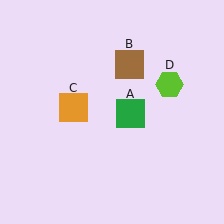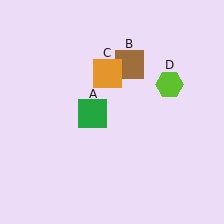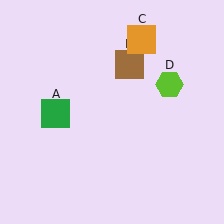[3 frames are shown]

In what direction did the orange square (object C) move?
The orange square (object C) moved up and to the right.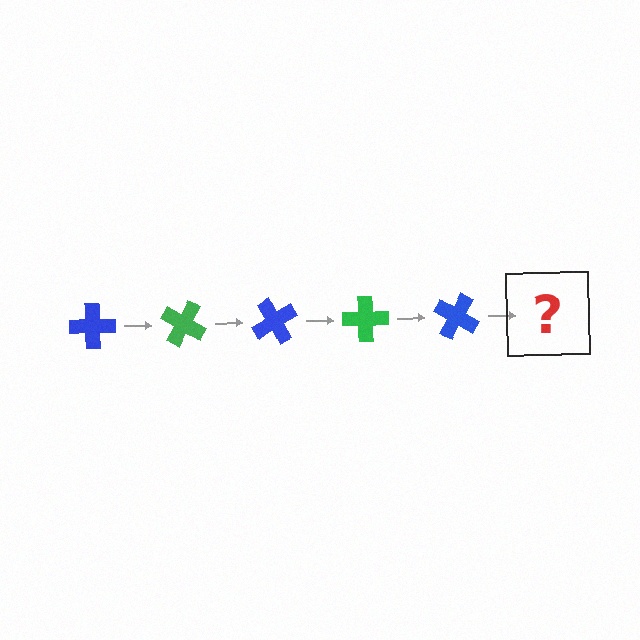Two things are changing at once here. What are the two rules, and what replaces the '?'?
The two rules are that it rotates 30 degrees each step and the color cycles through blue and green. The '?' should be a green cross, rotated 150 degrees from the start.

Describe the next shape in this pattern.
It should be a green cross, rotated 150 degrees from the start.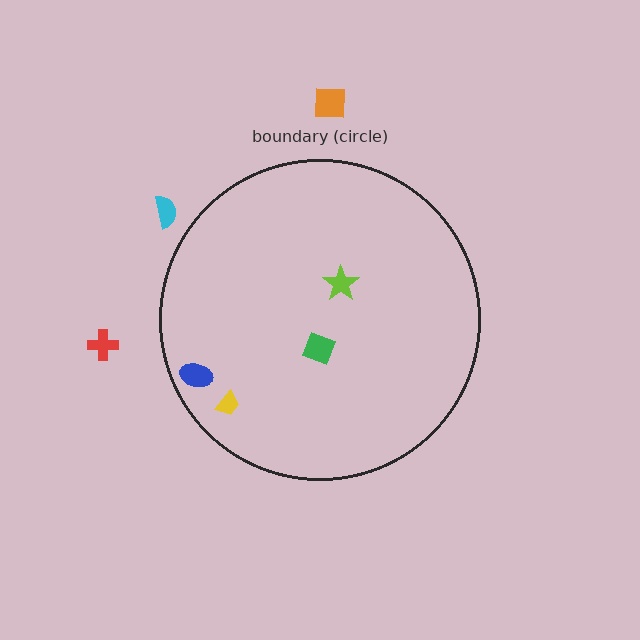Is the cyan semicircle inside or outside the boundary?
Outside.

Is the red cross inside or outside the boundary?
Outside.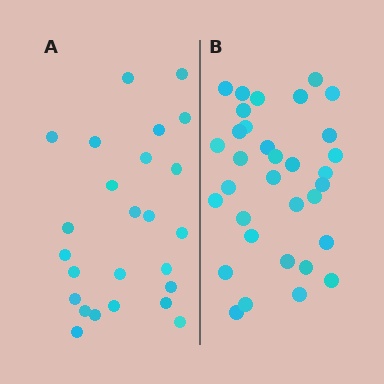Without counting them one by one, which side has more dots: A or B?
Region B (the right region) has more dots.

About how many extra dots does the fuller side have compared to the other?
Region B has roughly 8 or so more dots than region A.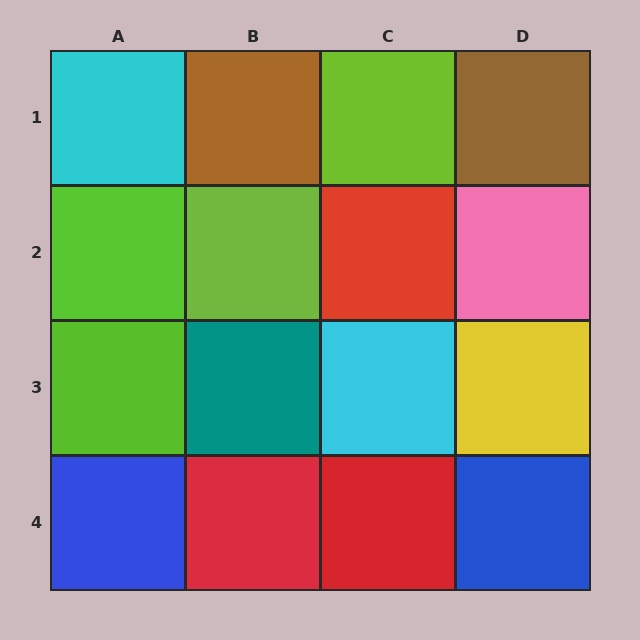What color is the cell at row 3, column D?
Yellow.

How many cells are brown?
2 cells are brown.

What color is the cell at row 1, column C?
Lime.